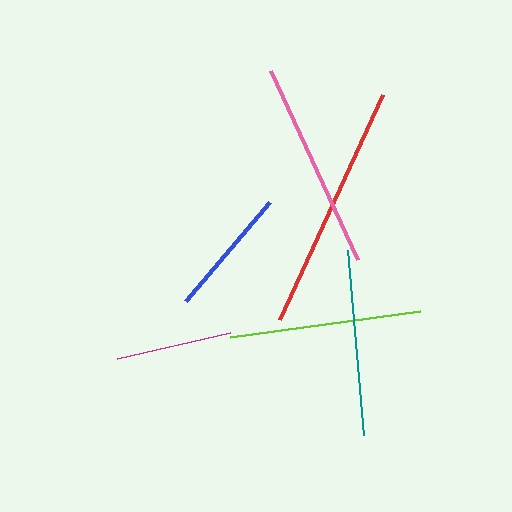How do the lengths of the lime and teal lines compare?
The lime and teal lines are approximately the same length.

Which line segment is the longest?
The red line is the longest at approximately 247 pixels.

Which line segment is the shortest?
The magenta line is the shortest at approximately 116 pixels.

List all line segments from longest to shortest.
From longest to shortest: red, pink, lime, teal, blue, magenta.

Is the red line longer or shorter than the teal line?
The red line is longer than the teal line.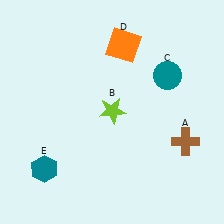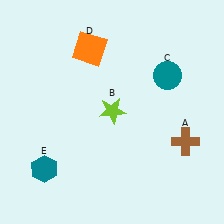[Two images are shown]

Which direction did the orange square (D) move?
The orange square (D) moved left.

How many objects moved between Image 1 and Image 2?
1 object moved between the two images.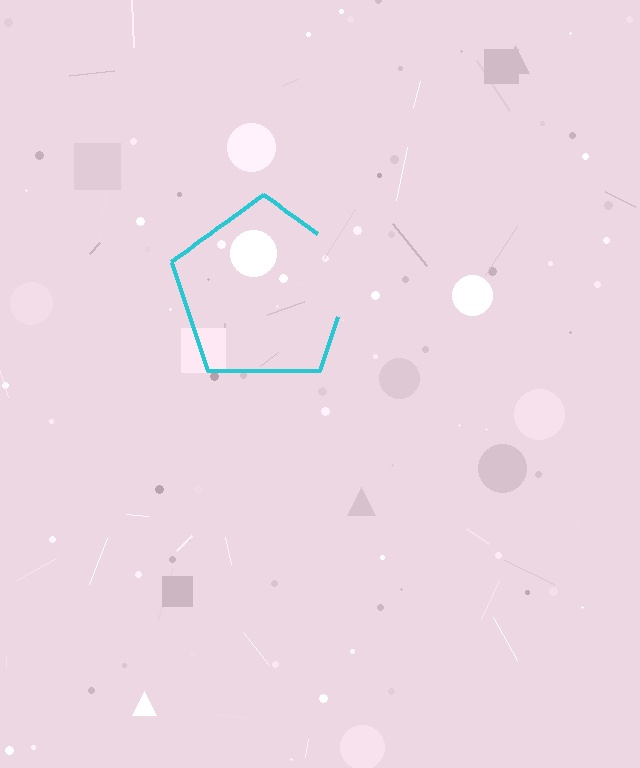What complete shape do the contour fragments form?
The contour fragments form a pentagon.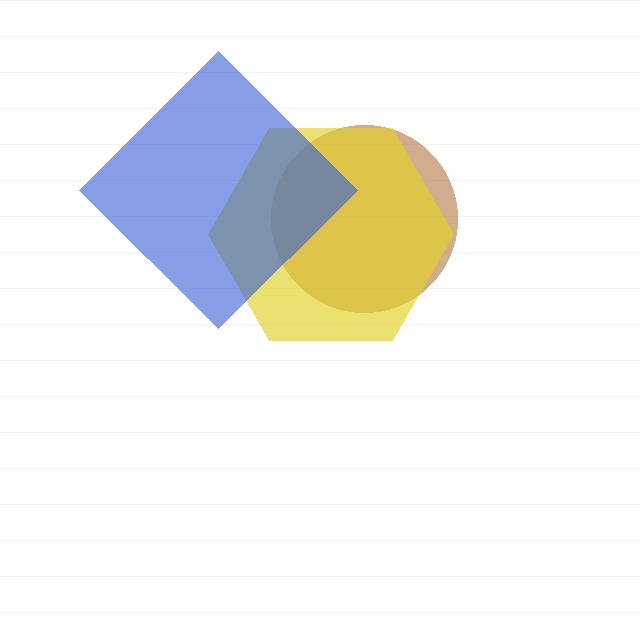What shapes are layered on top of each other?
The layered shapes are: a brown circle, a yellow hexagon, a blue diamond.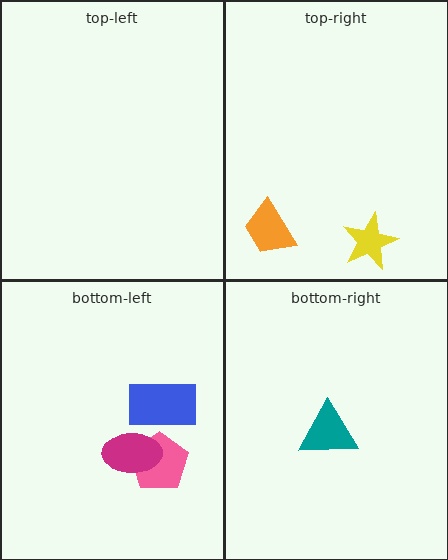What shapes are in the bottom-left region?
The pink pentagon, the blue rectangle, the magenta ellipse.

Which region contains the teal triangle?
The bottom-right region.